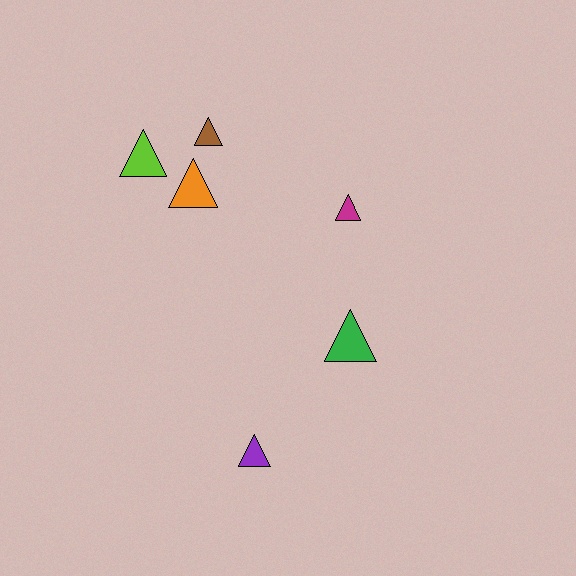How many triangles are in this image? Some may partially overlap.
There are 6 triangles.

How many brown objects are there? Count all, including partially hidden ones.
There is 1 brown object.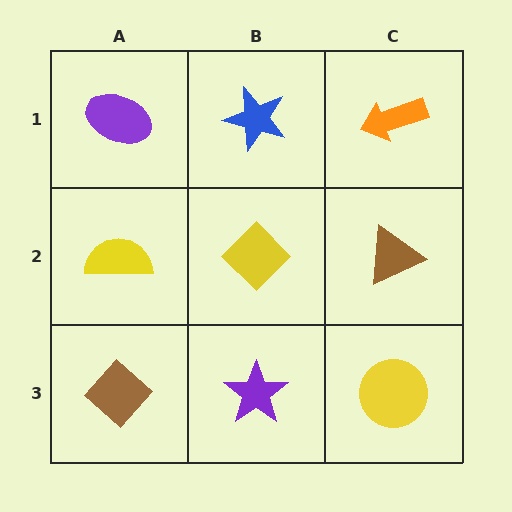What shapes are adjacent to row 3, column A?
A yellow semicircle (row 2, column A), a purple star (row 3, column B).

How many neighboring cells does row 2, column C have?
3.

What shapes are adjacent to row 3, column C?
A brown triangle (row 2, column C), a purple star (row 3, column B).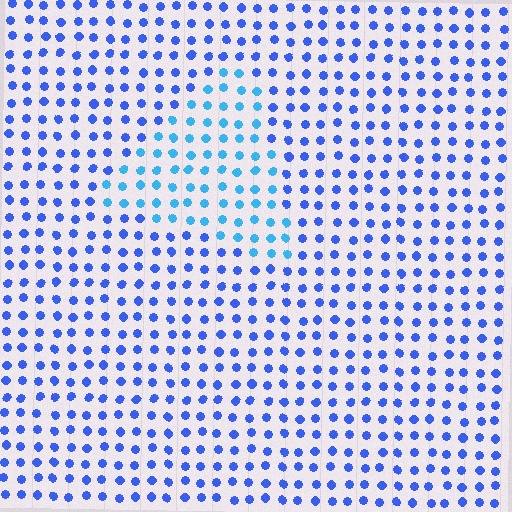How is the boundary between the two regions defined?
The boundary is defined purely by a slight shift in hue (about 29 degrees). Spacing, size, and orientation are identical on both sides.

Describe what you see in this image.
The image is filled with small blue elements in a uniform arrangement. A triangle-shaped region is visible where the elements are tinted to a slightly different hue, forming a subtle color boundary.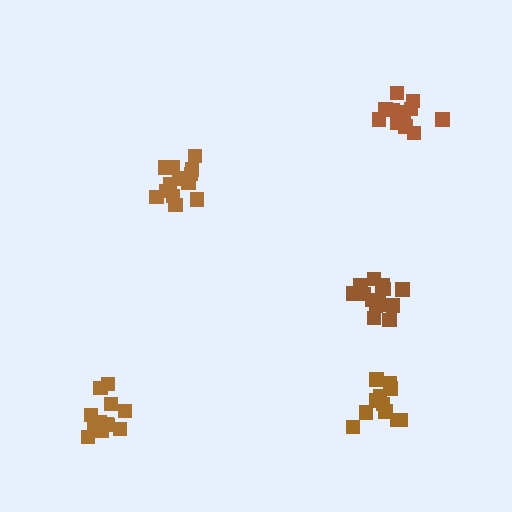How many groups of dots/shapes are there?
There are 5 groups.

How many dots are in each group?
Group 1: 14 dots, Group 2: 14 dots, Group 3: 14 dots, Group 4: 11 dots, Group 5: 12 dots (65 total).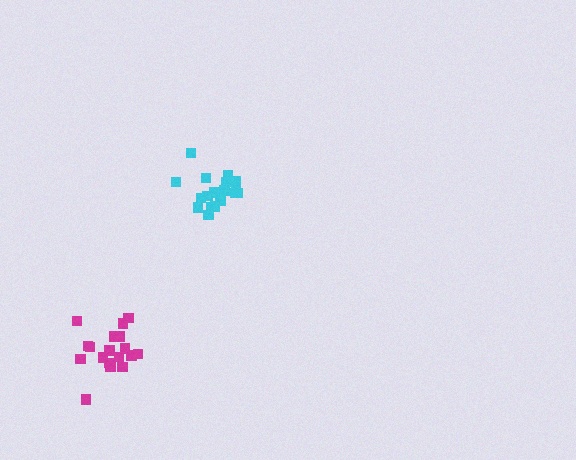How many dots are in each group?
Group 1: 18 dots, Group 2: 18 dots (36 total).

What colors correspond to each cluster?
The clusters are colored: cyan, magenta.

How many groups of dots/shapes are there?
There are 2 groups.